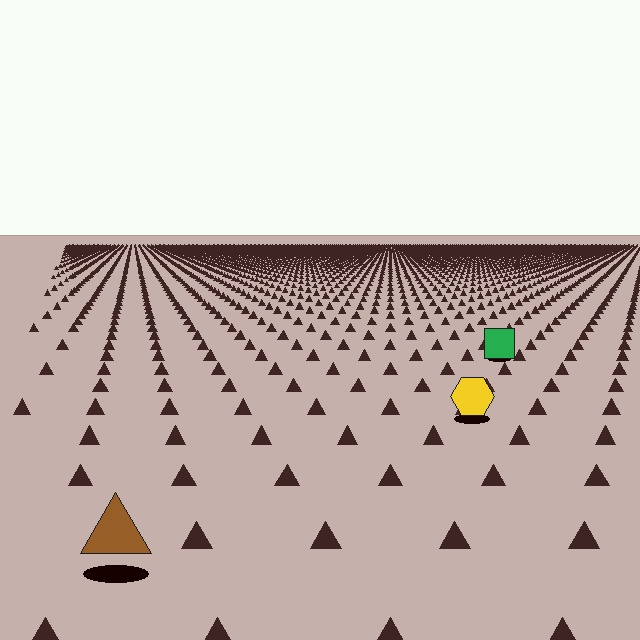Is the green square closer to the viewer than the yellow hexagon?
No. The yellow hexagon is closer — you can tell from the texture gradient: the ground texture is coarser near it.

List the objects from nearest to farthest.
From nearest to farthest: the brown triangle, the yellow hexagon, the green square.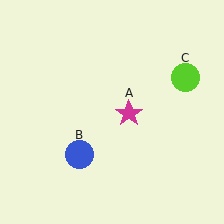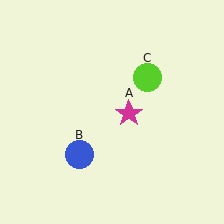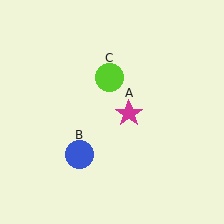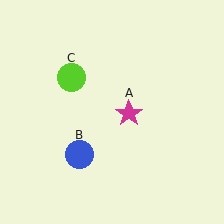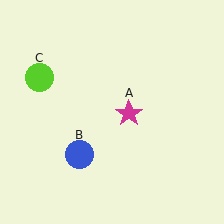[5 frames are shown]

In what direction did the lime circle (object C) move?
The lime circle (object C) moved left.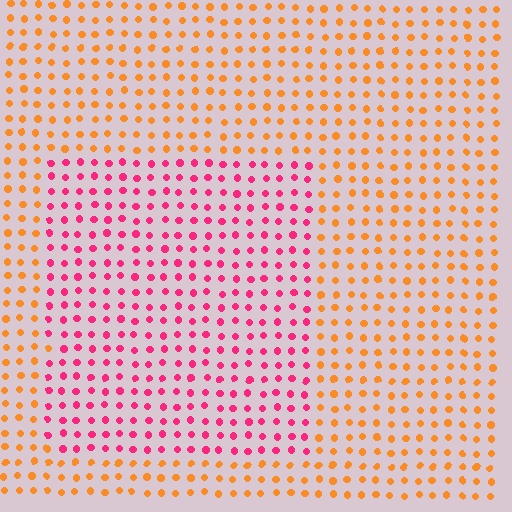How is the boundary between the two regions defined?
The boundary is defined purely by a slight shift in hue (about 54 degrees). Spacing, size, and orientation are identical on both sides.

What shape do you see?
I see a rectangle.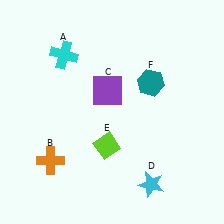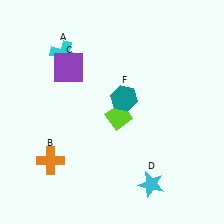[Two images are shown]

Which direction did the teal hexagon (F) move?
The teal hexagon (F) moved left.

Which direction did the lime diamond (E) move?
The lime diamond (E) moved up.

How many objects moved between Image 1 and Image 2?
3 objects moved between the two images.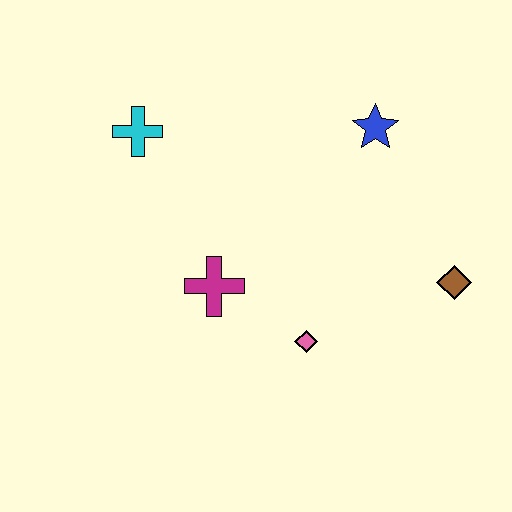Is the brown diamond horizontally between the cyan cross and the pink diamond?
No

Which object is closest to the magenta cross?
The pink diamond is closest to the magenta cross.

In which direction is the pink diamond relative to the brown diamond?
The pink diamond is to the left of the brown diamond.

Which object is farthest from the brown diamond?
The cyan cross is farthest from the brown diamond.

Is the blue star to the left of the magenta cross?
No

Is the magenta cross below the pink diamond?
No